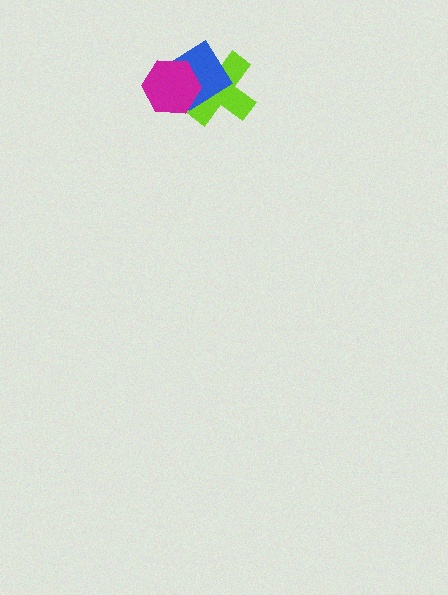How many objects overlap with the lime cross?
2 objects overlap with the lime cross.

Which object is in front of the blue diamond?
The magenta hexagon is in front of the blue diamond.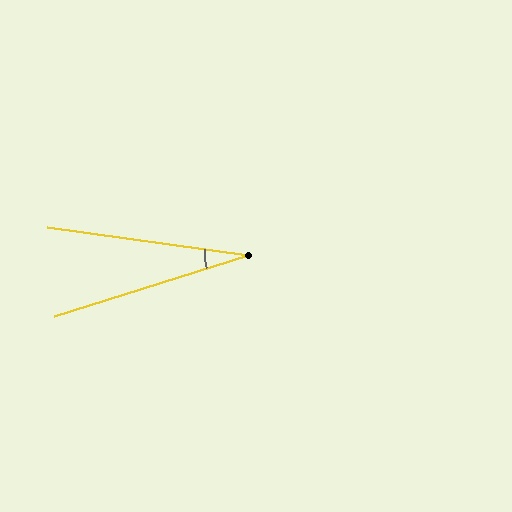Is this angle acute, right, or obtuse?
It is acute.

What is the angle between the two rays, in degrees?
Approximately 25 degrees.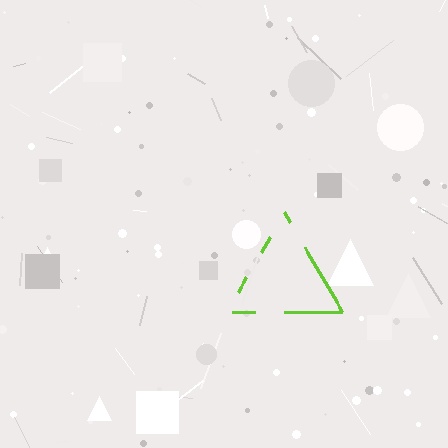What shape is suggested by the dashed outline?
The dashed outline suggests a triangle.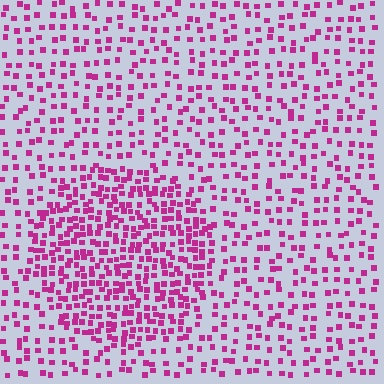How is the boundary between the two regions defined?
The boundary is defined by a change in element density (approximately 2.1x ratio). All elements are the same color, size, and shape.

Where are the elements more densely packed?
The elements are more densely packed inside the circle boundary.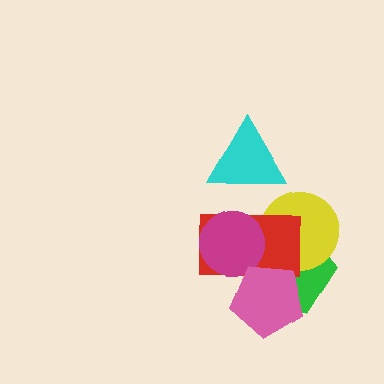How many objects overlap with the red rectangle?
5 objects overlap with the red rectangle.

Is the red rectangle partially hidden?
Yes, it is partially covered by another shape.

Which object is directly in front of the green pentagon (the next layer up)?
The yellow circle is directly in front of the green pentagon.